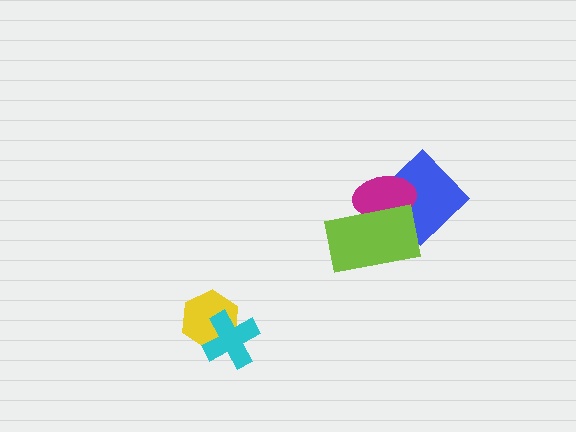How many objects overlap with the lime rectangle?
2 objects overlap with the lime rectangle.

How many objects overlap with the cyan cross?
1 object overlaps with the cyan cross.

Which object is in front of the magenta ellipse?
The lime rectangle is in front of the magenta ellipse.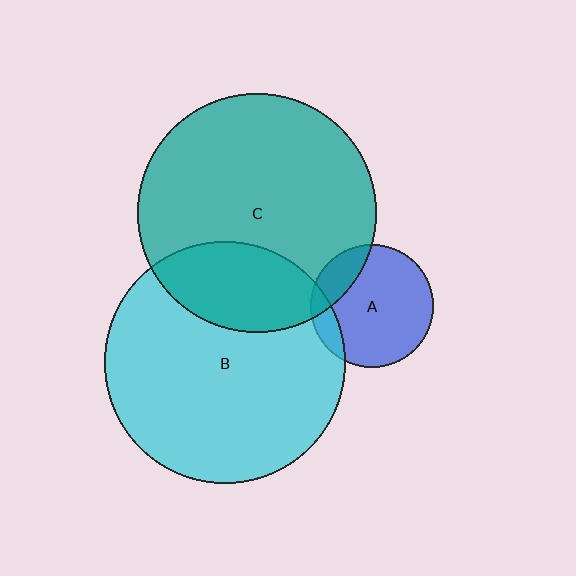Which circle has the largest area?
Circle B (cyan).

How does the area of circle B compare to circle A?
Approximately 3.8 times.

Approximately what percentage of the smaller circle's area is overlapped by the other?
Approximately 20%.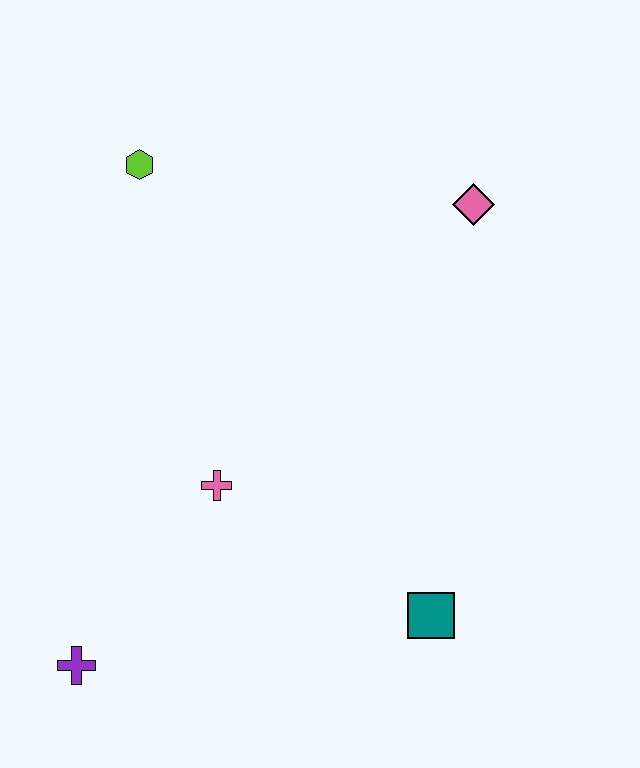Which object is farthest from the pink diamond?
The purple cross is farthest from the pink diamond.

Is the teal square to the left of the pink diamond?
Yes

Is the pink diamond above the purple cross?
Yes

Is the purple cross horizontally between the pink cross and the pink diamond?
No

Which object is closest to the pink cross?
The purple cross is closest to the pink cross.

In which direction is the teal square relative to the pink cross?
The teal square is to the right of the pink cross.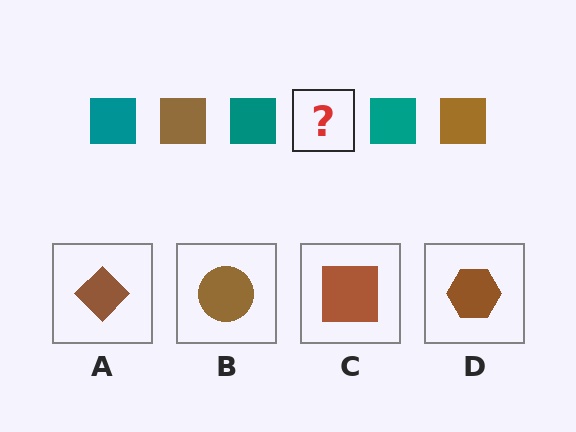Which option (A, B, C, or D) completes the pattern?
C.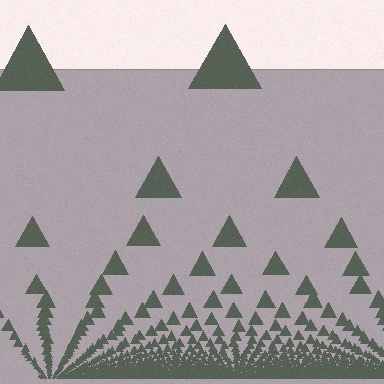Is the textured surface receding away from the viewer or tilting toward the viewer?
The surface appears to tilt toward the viewer. Texture elements get larger and sparser toward the top.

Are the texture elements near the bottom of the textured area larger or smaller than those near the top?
Smaller. The gradient is inverted — elements near the bottom are smaller and denser.